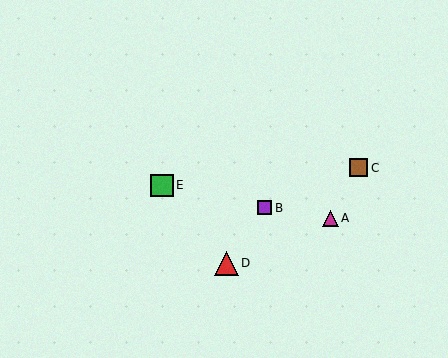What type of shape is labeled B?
Shape B is a purple square.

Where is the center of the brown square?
The center of the brown square is at (359, 168).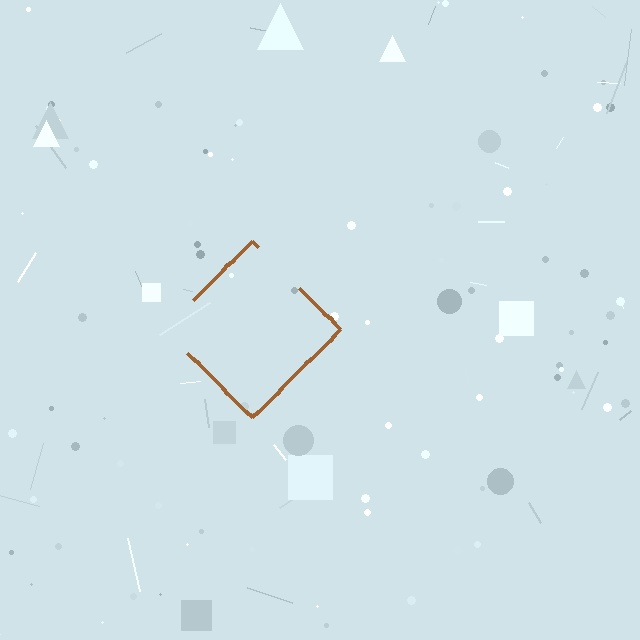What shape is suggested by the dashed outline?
The dashed outline suggests a diamond.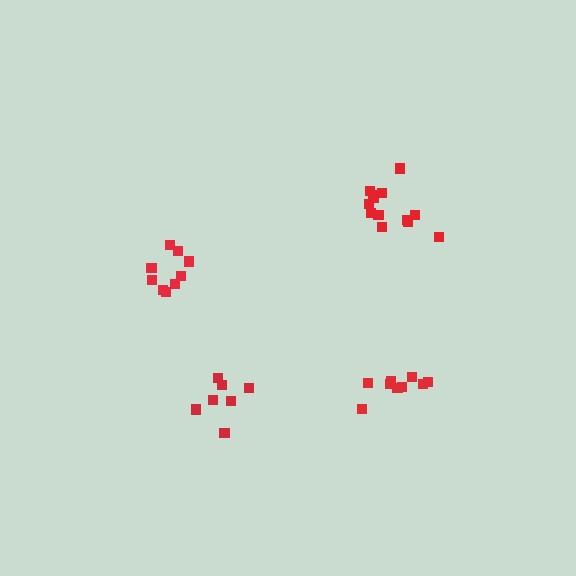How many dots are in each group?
Group 1: 9 dots, Group 2: 13 dots, Group 3: 7 dots, Group 4: 9 dots (38 total).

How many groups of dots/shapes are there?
There are 4 groups.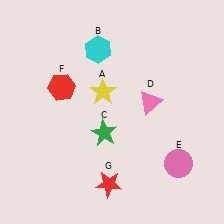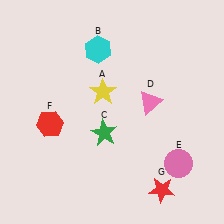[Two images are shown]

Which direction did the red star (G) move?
The red star (G) moved right.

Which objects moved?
The objects that moved are: the red hexagon (F), the red star (G).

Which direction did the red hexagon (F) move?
The red hexagon (F) moved down.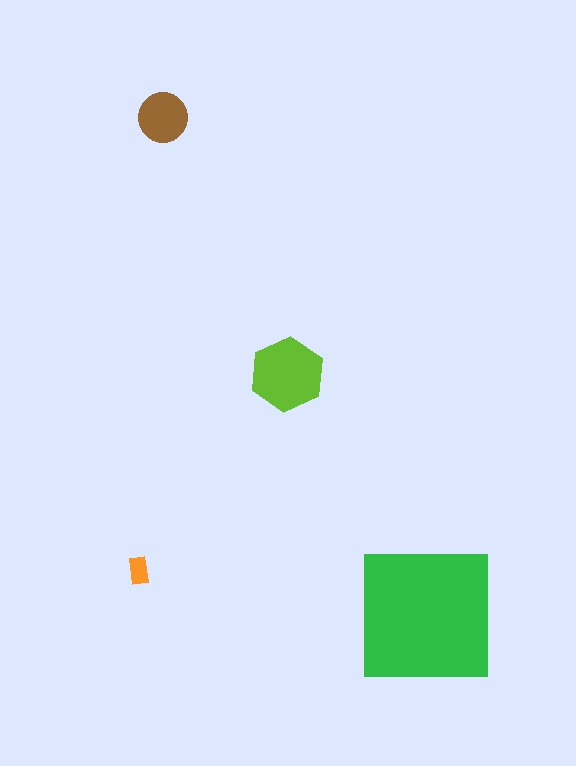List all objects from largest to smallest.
The green square, the lime hexagon, the brown circle, the orange rectangle.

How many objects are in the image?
There are 4 objects in the image.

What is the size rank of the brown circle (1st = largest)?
3rd.